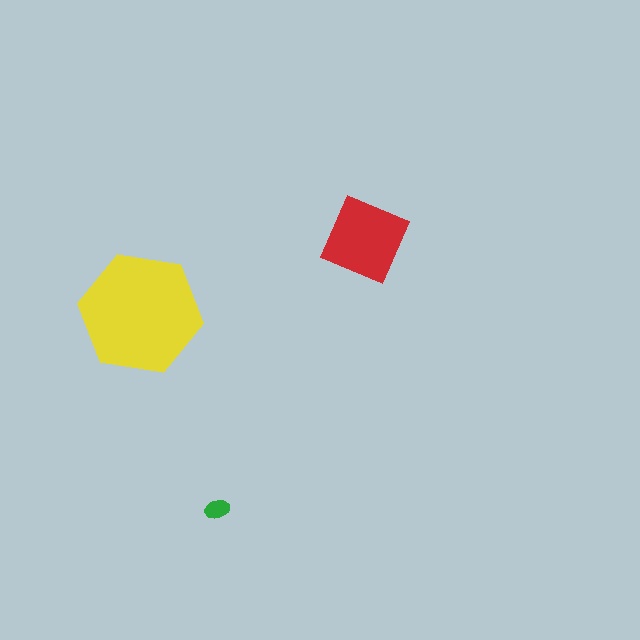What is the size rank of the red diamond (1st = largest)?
2nd.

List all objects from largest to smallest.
The yellow hexagon, the red diamond, the green ellipse.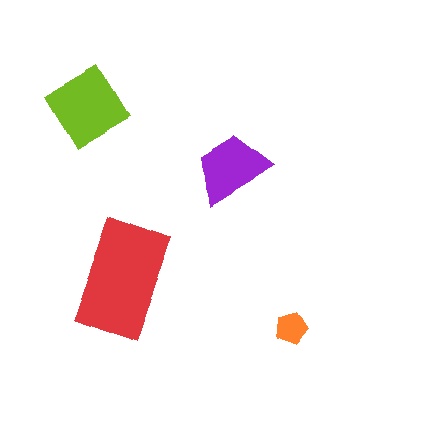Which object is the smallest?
The orange pentagon.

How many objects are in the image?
There are 4 objects in the image.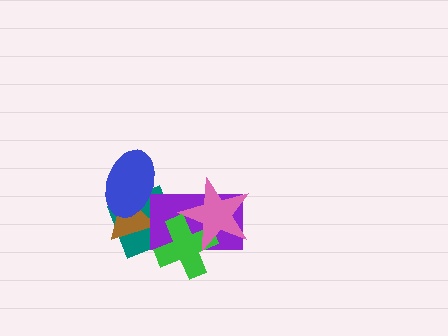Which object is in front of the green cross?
The pink star is in front of the green cross.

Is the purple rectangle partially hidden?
Yes, it is partially covered by another shape.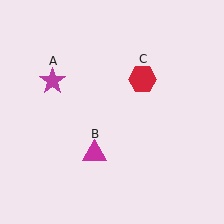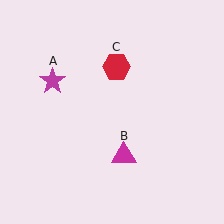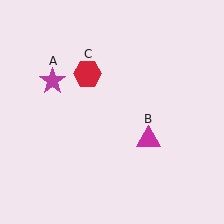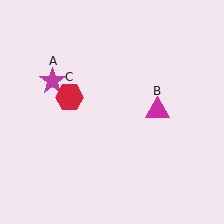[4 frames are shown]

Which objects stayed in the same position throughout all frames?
Magenta star (object A) remained stationary.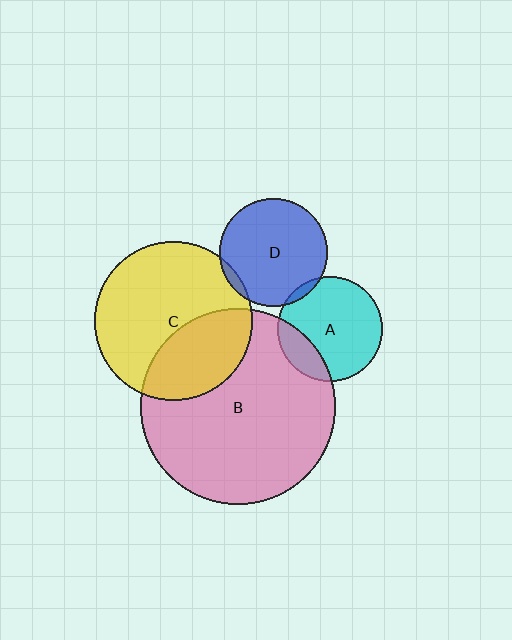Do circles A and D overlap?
Yes.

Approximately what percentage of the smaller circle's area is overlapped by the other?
Approximately 5%.